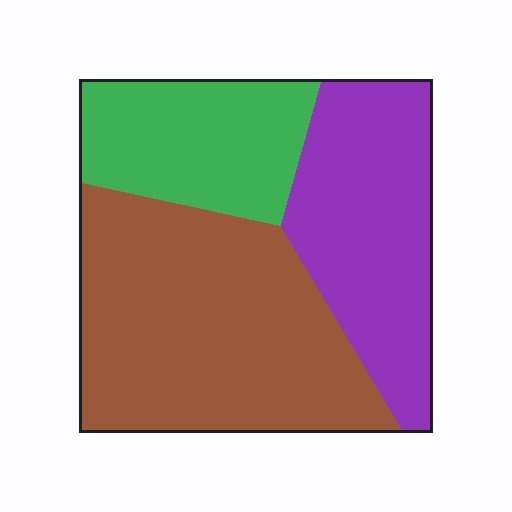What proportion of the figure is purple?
Purple takes up about one third (1/3) of the figure.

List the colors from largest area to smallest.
From largest to smallest: brown, purple, green.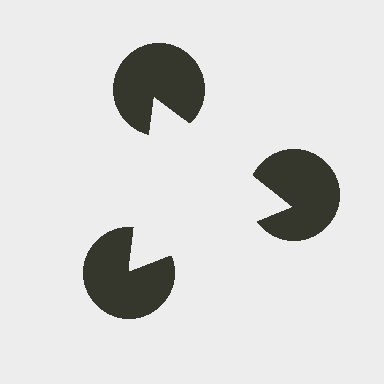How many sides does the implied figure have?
3 sides.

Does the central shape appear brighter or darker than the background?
It typically appears slightly brighter than the background, even though no actual brightness change is drawn.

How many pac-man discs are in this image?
There are 3 — one at each vertex of the illusory triangle.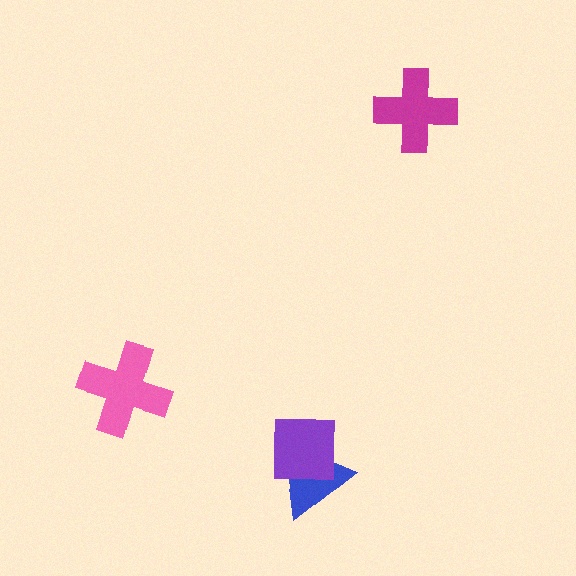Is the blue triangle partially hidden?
Yes, it is partially covered by another shape.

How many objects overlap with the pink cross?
0 objects overlap with the pink cross.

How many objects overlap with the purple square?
1 object overlaps with the purple square.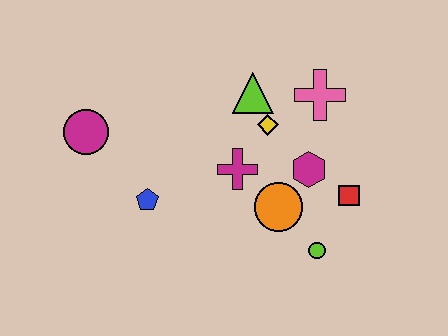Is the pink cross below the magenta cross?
No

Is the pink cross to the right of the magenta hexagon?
Yes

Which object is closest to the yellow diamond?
The lime triangle is closest to the yellow diamond.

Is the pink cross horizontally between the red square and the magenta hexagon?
Yes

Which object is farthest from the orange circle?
The magenta circle is farthest from the orange circle.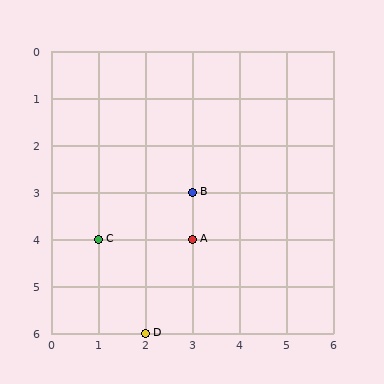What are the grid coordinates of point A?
Point A is at grid coordinates (3, 4).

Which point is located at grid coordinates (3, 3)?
Point B is at (3, 3).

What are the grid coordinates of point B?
Point B is at grid coordinates (3, 3).